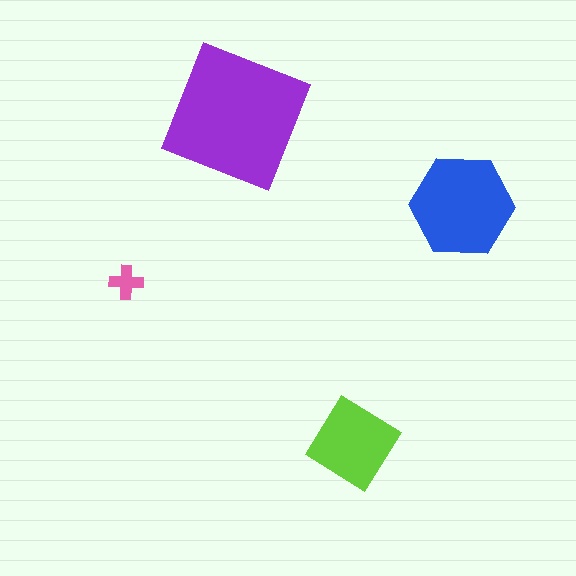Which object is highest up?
The purple square is topmost.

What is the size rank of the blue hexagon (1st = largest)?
2nd.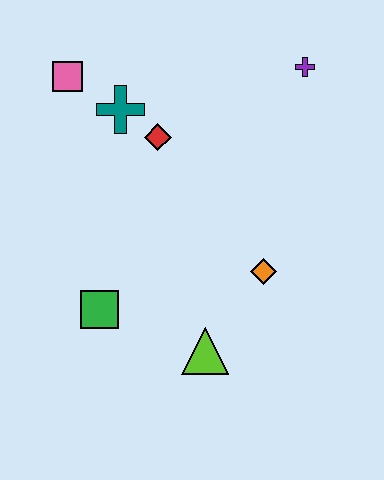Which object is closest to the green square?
The lime triangle is closest to the green square.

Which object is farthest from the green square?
The purple cross is farthest from the green square.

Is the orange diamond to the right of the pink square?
Yes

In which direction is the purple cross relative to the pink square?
The purple cross is to the right of the pink square.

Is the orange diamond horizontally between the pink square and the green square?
No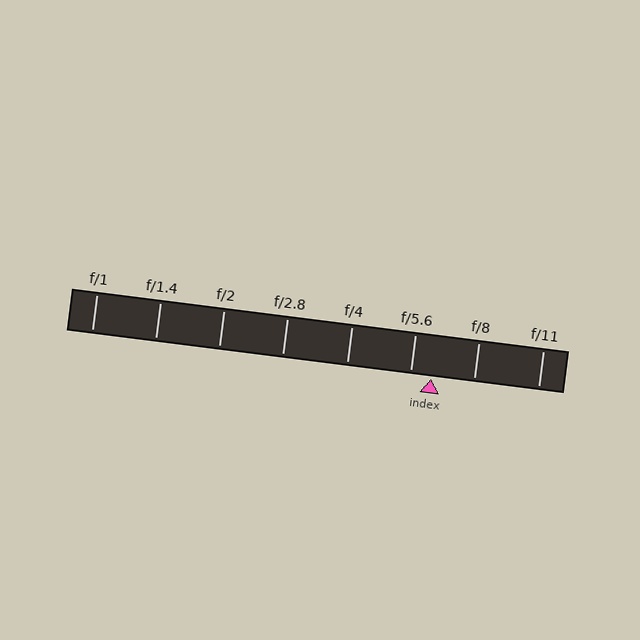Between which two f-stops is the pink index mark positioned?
The index mark is between f/5.6 and f/8.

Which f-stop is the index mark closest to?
The index mark is closest to f/5.6.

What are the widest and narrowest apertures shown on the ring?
The widest aperture shown is f/1 and the narrowest is f/11.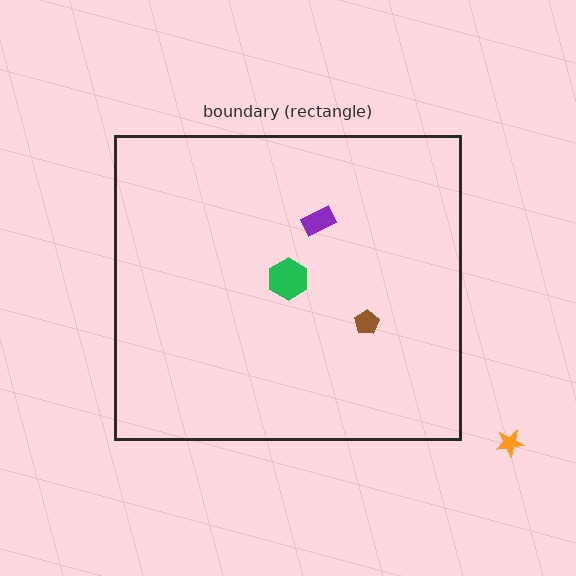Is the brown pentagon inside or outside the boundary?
Inside.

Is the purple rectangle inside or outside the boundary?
Inside.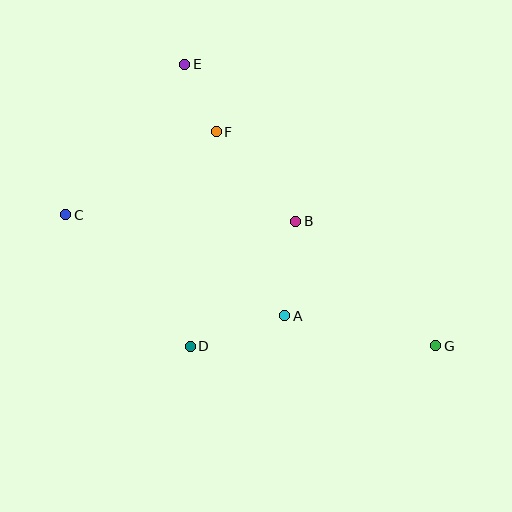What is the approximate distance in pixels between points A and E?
The distance between A and E is approximately 271 pixels.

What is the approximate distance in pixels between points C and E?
The distance between C and E is approximately 192 pixels.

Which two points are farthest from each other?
Points C and G are farthest from each other.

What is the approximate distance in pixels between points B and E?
The distance between B and E is approximately 192 pixels.